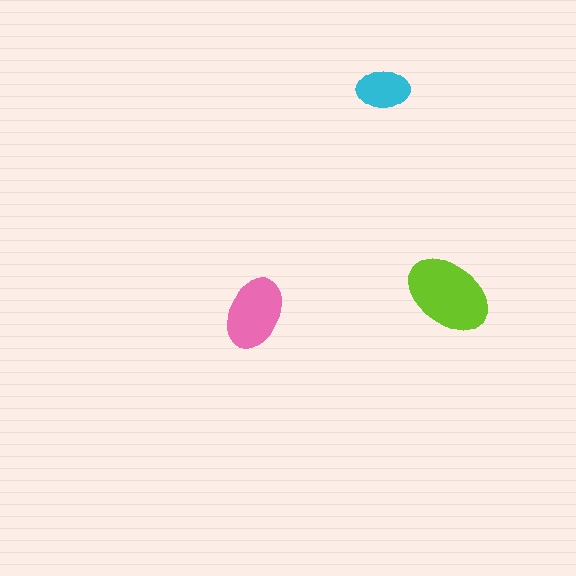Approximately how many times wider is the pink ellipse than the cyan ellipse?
About 1.5 times wider.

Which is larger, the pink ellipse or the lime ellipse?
The lime one.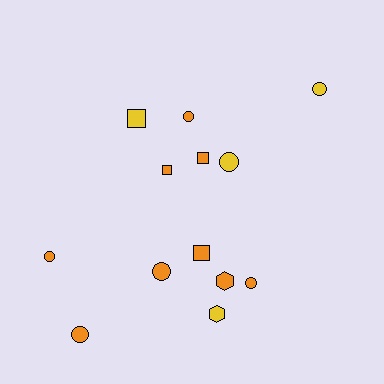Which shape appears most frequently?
Circle, with 7 objects.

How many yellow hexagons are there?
There is 1 yellow hexagon.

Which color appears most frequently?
Orange, with 9 objects.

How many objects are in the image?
There are 13 objects.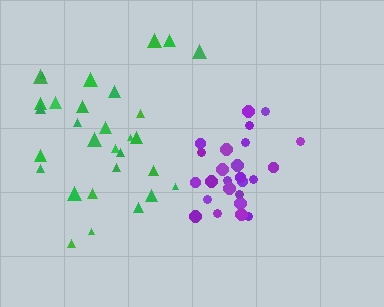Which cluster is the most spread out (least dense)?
Green.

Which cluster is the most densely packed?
Purple.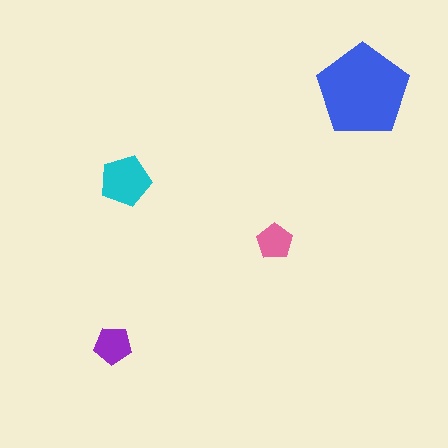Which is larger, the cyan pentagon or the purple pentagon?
The cyan one.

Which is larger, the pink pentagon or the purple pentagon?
The purple one.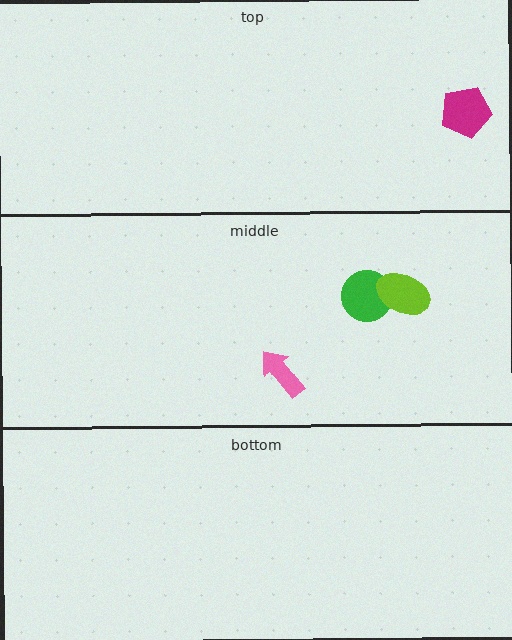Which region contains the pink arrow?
The middle region.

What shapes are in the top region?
The magenta pentagon.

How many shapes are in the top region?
1.